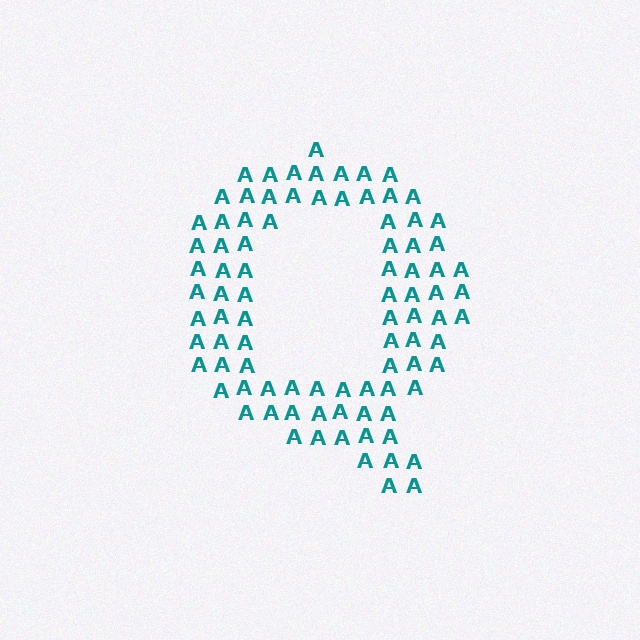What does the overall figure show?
The overall figure shows the letter Q.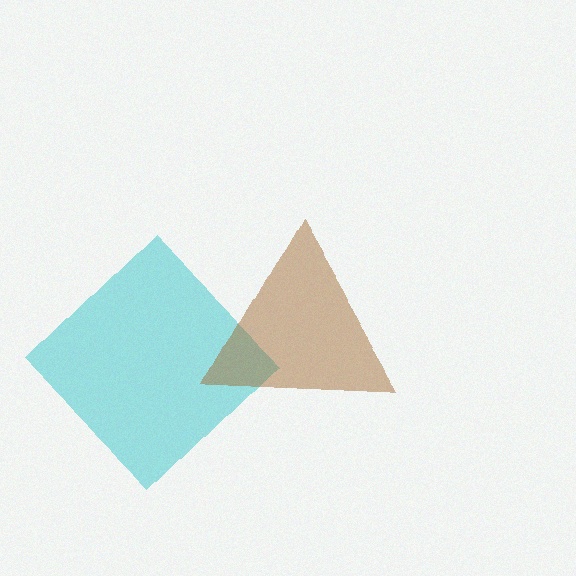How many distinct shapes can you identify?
There are 2 distinct shapes: a cyan diamond, a brown triangle.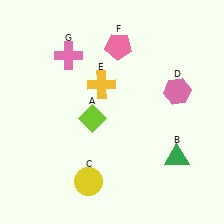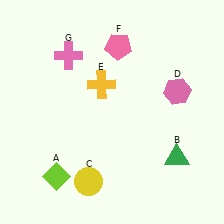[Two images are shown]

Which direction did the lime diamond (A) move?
The lime diamond (A) moved down.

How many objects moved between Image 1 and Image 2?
1 object moved between the two images.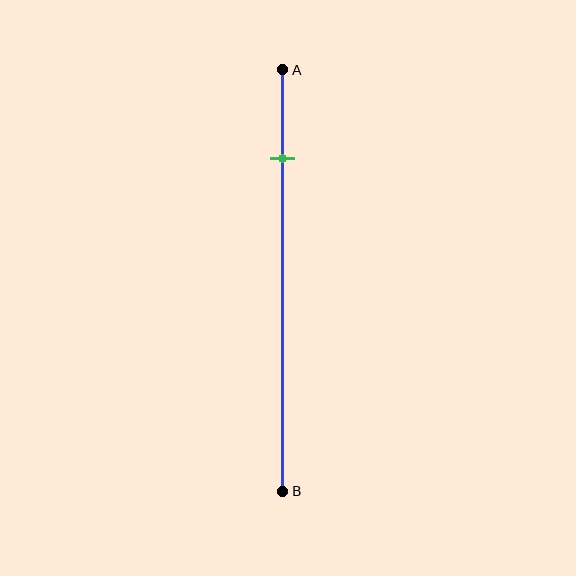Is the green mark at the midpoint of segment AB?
No, the mark is at about 20% from A, not at the 50% midpoint.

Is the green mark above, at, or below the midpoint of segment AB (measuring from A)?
The green mark is above the midpoint of segment AB.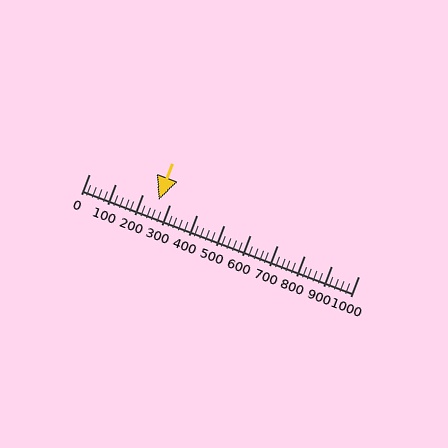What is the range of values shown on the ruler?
The ruler shows values from 0 to 1000.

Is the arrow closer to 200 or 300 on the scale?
The arrow is closer to 300.